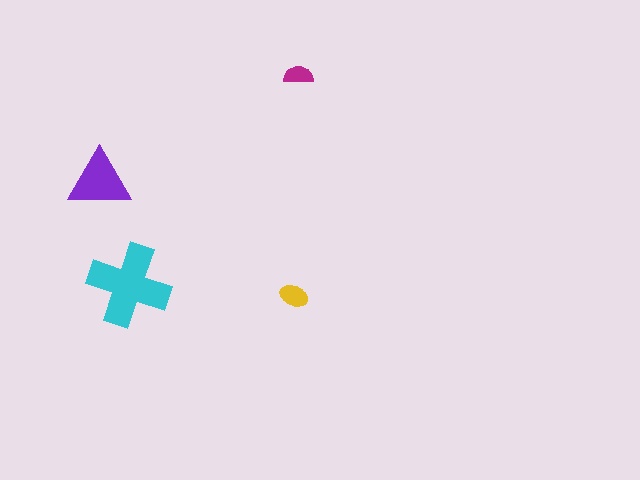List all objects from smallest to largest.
The magenta semicircle, the yellow ellipse, the purple triangle, the cyan cross.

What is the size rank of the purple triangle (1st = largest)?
2nd.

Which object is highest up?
The magenta semicircle is topmost.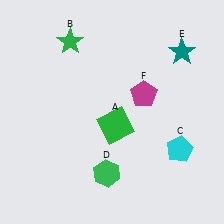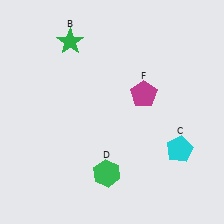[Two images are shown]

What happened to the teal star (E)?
The teal star (E) was removed in Image 2. It was in the top-right area of Image 1.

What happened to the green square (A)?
The green square (A) was removed in Image 2. It was in the bottom-right area of Image 1.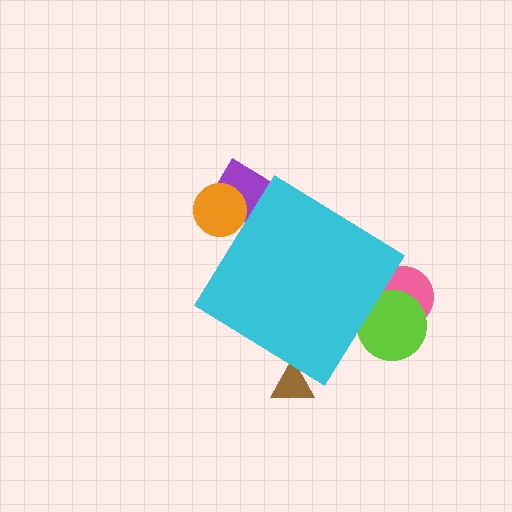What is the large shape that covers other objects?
A cyan diamond.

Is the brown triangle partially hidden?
Yes, the brown triangle is partially hidden behind the cyan diamond.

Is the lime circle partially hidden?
Yes, the lime circle is partially hidden behind the cyan diamond.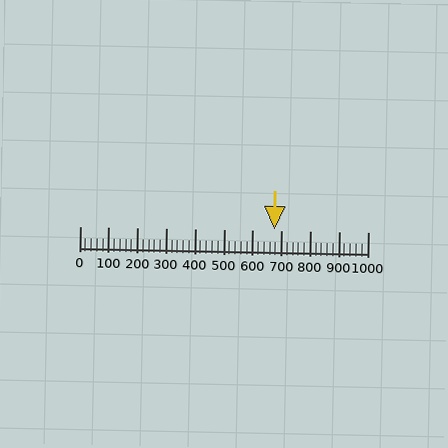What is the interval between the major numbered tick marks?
The major tick marks are spaced 100 units apart.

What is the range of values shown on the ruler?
The ruler shows values from 0 to 1000.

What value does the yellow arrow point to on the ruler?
The yellow arrow points to approximately 675.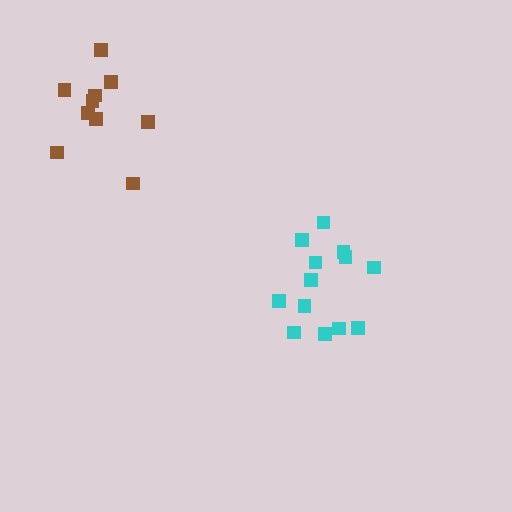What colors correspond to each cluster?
The clusters are colored: brown, cyan.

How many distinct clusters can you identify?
There are 2 distinct clusters.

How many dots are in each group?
Group 1: 10 dots, Group 2: 13 dots (23 total).